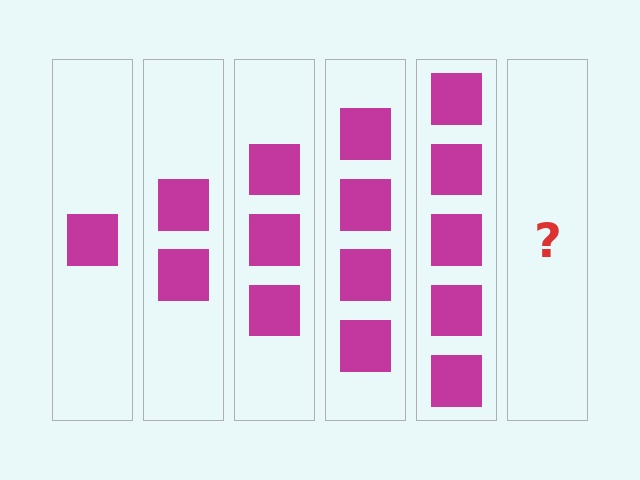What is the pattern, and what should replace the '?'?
The pattern is that each step adds one more square. The '?' should be 6 squares.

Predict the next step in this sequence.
The next step is 6 squares.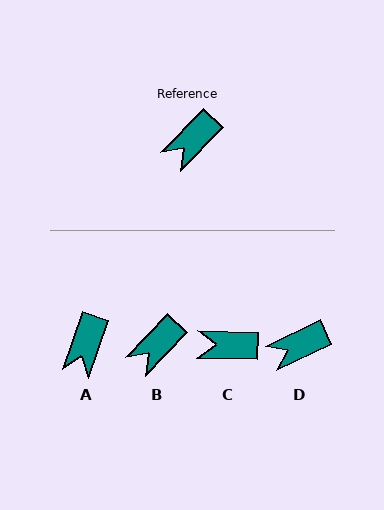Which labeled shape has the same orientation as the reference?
B.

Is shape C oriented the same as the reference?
No, it is off by about 47 degrees.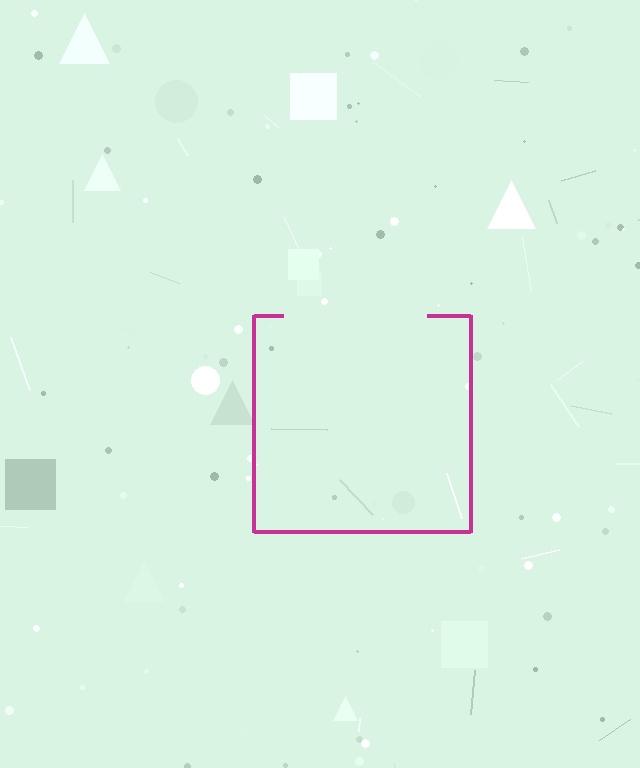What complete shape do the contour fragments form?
The contour fragments form a square.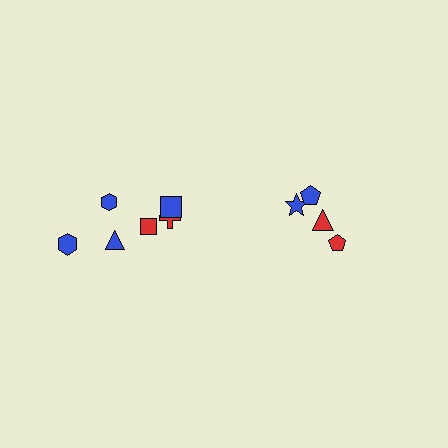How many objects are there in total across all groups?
There are 10 objects.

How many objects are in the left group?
There are 6 objects.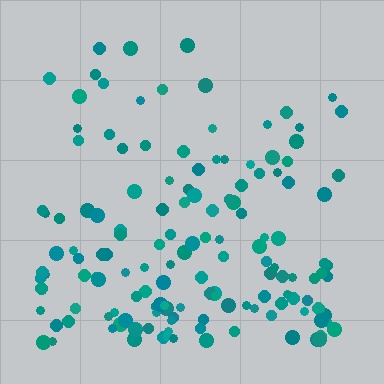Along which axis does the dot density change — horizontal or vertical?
Vertical.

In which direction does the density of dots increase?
From top to bottom, with the bottom side densest.